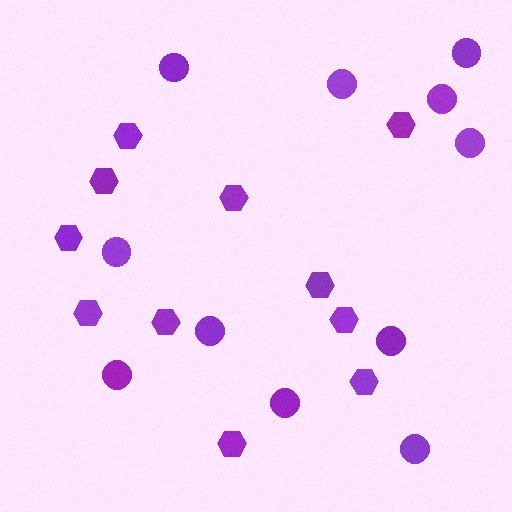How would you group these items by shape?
There are 2 groups: one group of hexagons (11) and one group of circles (11).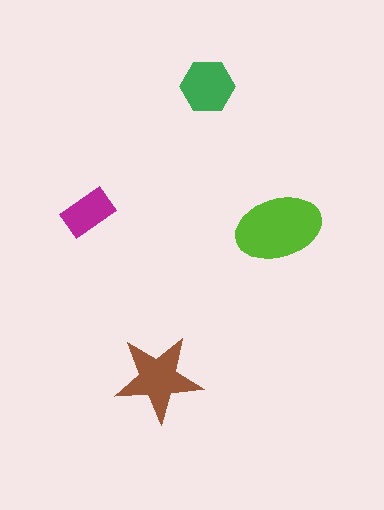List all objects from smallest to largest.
The magenta rectangle, the green hexagon, the brown star, the lime ellipse.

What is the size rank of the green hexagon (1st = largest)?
3rd.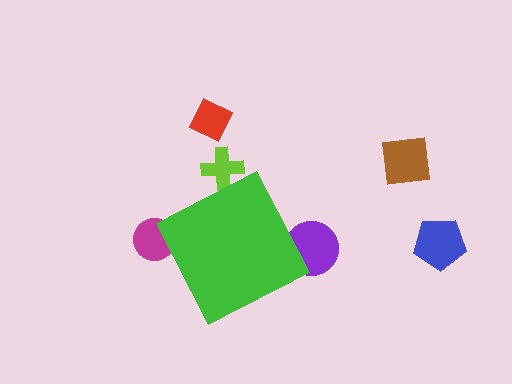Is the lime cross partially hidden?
Yes, the lime cross is partially hidden behind the green diamond.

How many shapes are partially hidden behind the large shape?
3 shapes are partially hidden.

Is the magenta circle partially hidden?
Yes, the magenta circle is partially hidden behind the green diamond.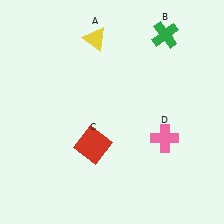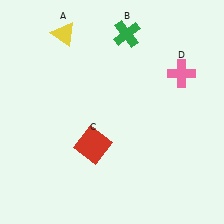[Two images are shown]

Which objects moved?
The objects that moved are: the yellow triangle (A), the green cross (B), the pink cross (D).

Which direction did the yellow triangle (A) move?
The yellow triangle (A) moved left.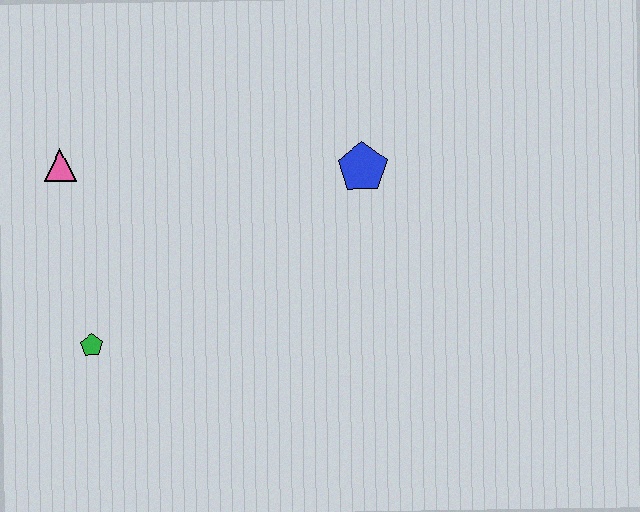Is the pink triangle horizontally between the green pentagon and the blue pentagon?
No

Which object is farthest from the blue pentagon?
The green pentagon is farthest from the blue pentagon.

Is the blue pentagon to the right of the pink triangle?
Yes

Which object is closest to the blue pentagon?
The pink triangle is closest to the blue pentagon.